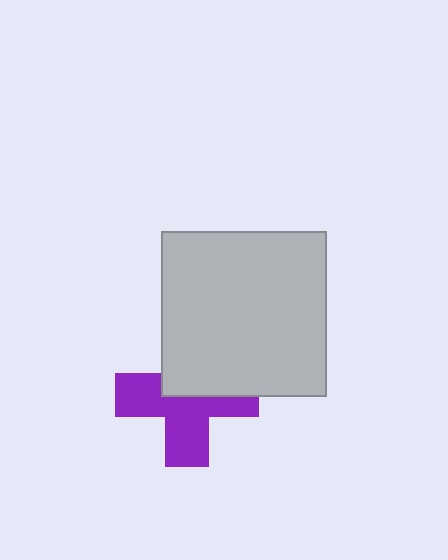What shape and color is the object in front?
The object in front is a light gray square.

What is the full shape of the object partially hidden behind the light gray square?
The partially hidden object is a purple cross.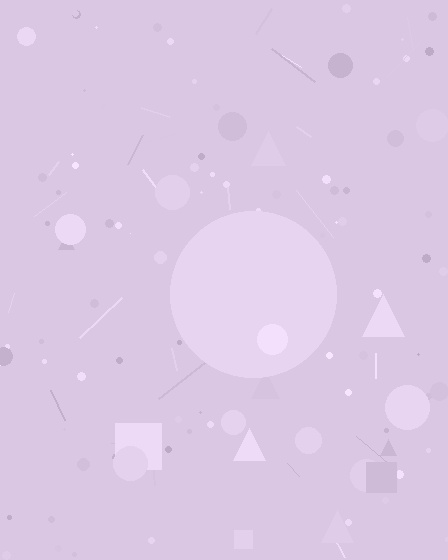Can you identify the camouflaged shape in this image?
The camouflaged shape is a circle.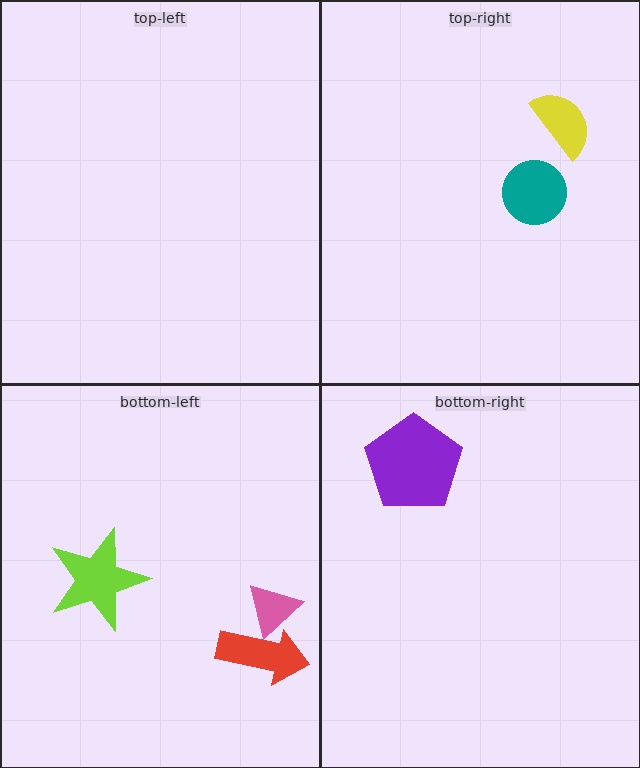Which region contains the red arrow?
The bottom-left region.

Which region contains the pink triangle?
The bottom-left region.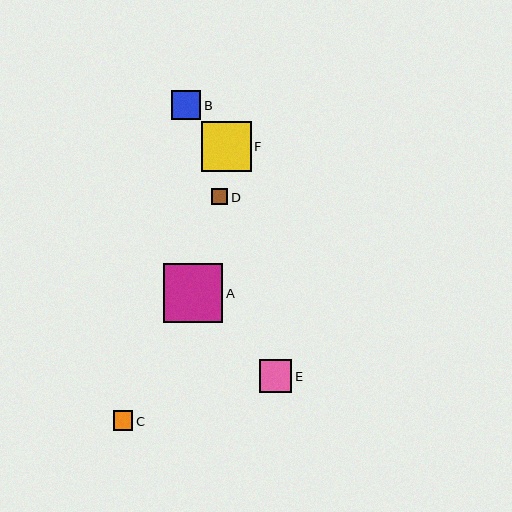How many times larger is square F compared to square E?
Square F is approximately 1.5 times the size of square E.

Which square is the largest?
Square A is the largest with a size of approximately 59 pixels.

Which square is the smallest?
Square D is the smallest with a size of approximately 17 pixels.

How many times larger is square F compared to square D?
Square F is approximately 3.0 times the size of square D.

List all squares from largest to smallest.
From largest to smallest: A, F, E, B, C, D.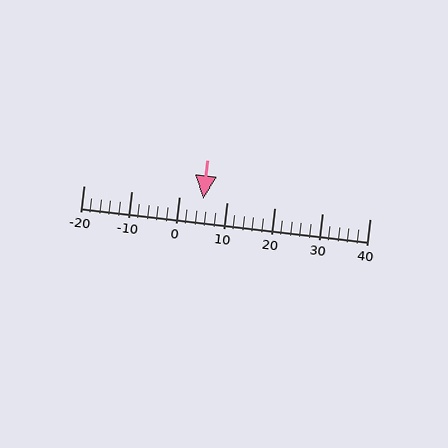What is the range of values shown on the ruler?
The ruler shows values from -20 to 40.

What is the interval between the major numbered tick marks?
The major tick marks are spaced 10 units apart.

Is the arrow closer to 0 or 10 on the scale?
The arrow is closer to 10.